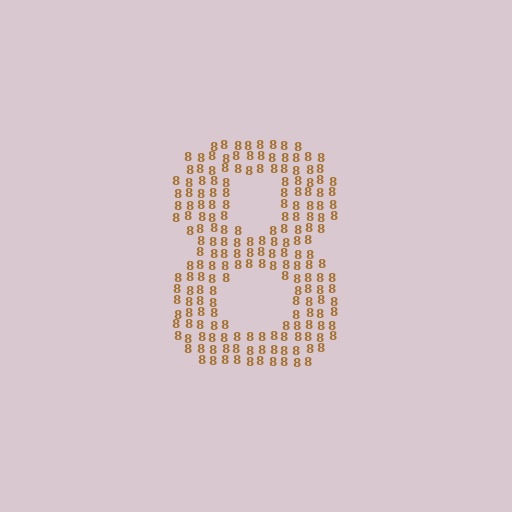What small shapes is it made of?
It is made of small digit 8's.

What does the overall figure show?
The overall figure shows the digit 8.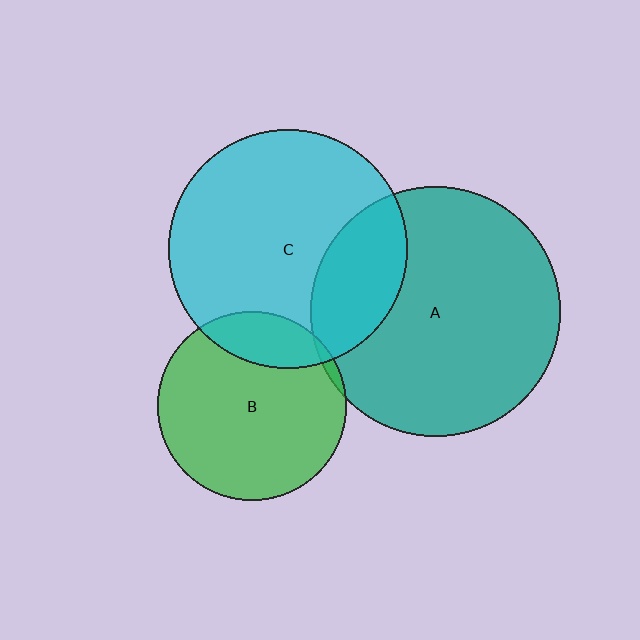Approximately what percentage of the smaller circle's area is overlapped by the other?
Approximately 5%.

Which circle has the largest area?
Circle A (teal).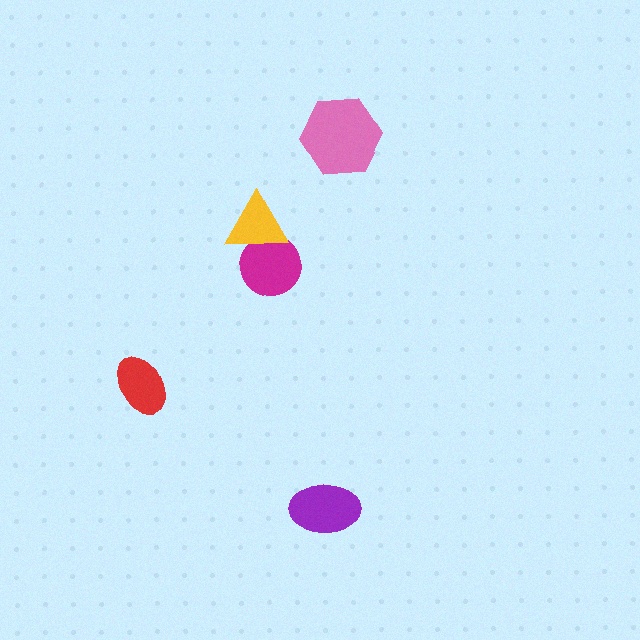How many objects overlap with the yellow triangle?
1 object overlaps with the yellow triangle.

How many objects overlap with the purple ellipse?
0 objects overlap with the purple ellipse.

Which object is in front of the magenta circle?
The yellow triangle is in front of the magenta circle.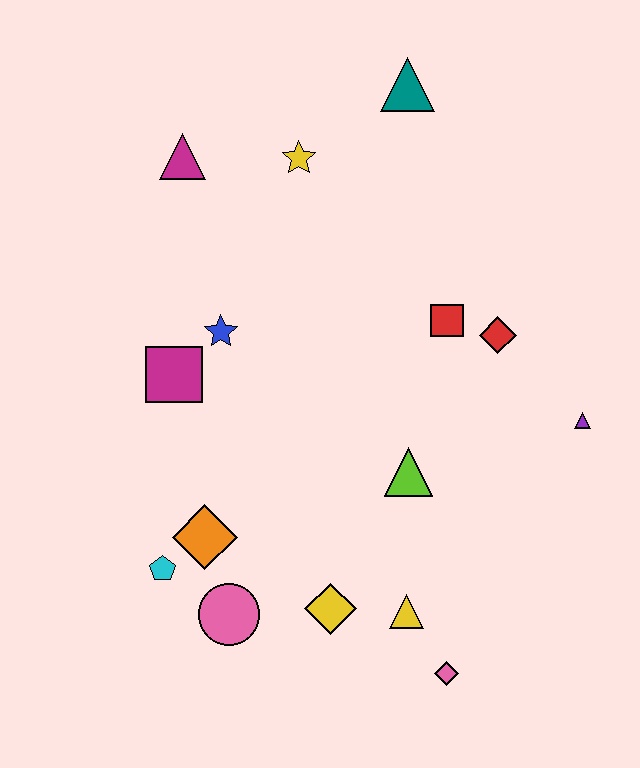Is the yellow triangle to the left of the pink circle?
No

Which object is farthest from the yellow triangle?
The teal triangle is farthest from the yellow triangle.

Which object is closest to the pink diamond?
The yellow triangle is closest to the pink diamond.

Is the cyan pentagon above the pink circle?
Yes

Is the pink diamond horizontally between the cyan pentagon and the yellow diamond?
No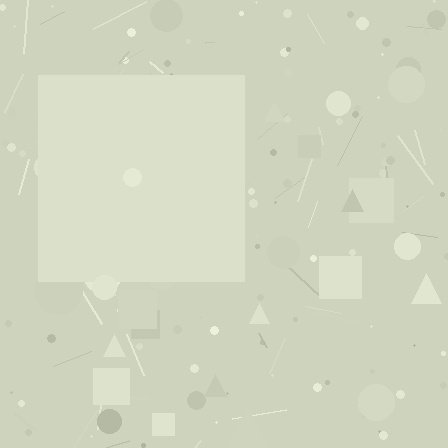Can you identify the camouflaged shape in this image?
The camouflaged shape is a square.